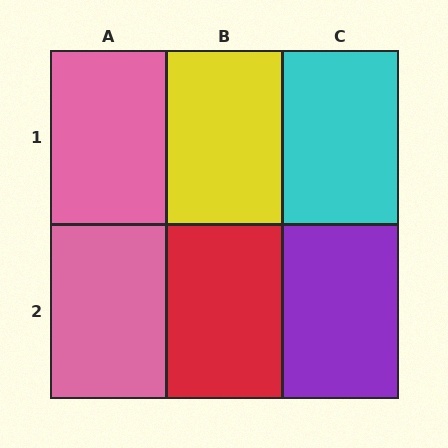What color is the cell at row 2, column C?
Purple.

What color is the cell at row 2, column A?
Pink.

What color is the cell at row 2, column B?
Red.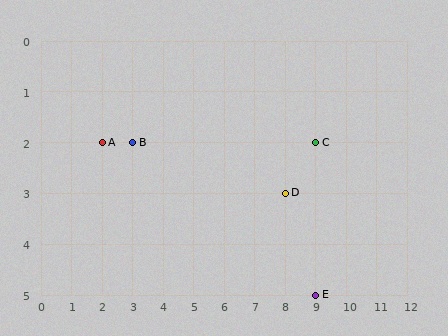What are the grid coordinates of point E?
Point E is at grid coordinates (9, 5).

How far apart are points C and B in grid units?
Points C and B are 6 columns apart.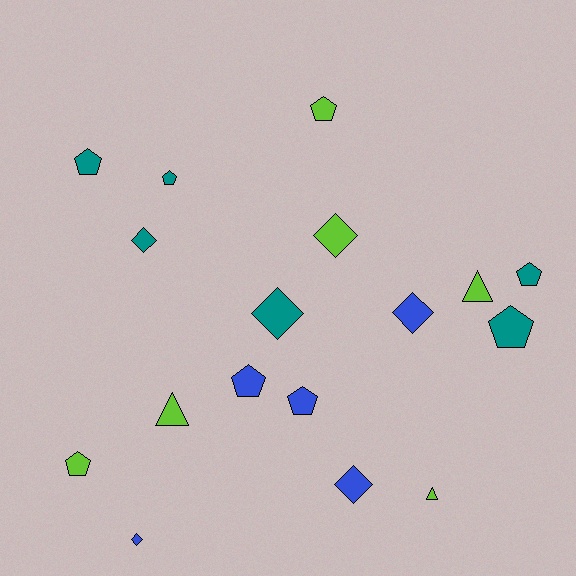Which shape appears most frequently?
Pentagon, with 8 objects.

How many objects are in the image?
There are 17 objects.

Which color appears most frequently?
Lime, with 6 objects.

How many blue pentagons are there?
There are 2 blue pentagons.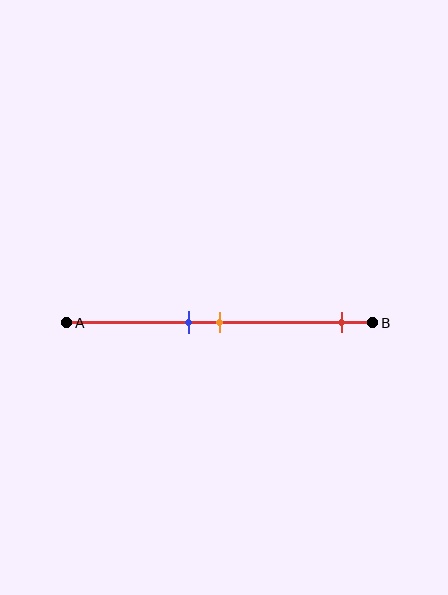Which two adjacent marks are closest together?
The blue and orange marks are the closest adjacent pair.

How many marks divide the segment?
There are 3 marks dividing the segment.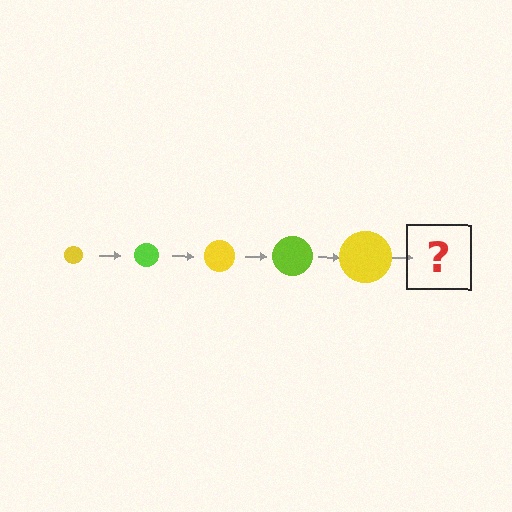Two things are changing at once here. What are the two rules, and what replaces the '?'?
The two rules are that the circle grows larger each step and the color cycles through yellow and lime. The '?' should be a lime circle, larger than the previous one.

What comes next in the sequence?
The next element should be a lime circle, larger than the previous one.